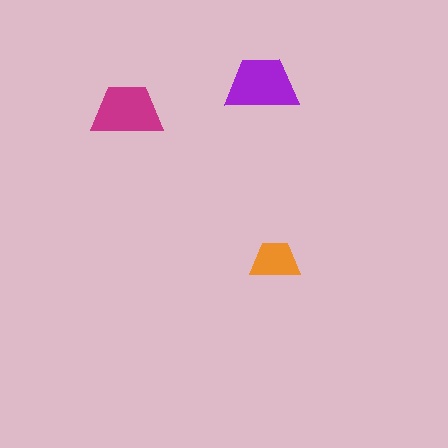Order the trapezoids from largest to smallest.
the purple one, the magenta one, the orange one.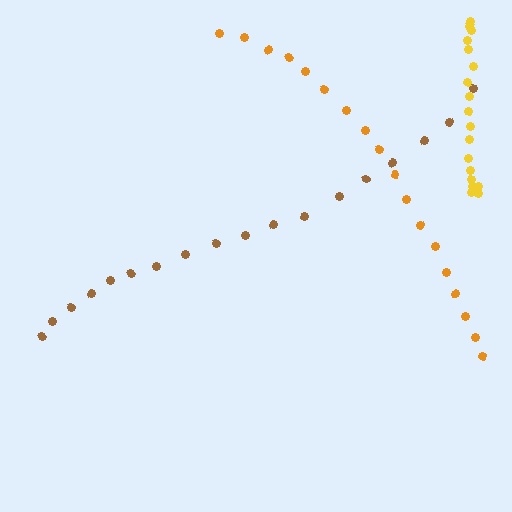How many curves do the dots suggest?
There are 3 distinct paths.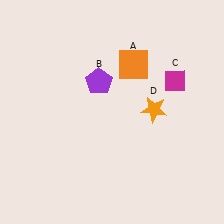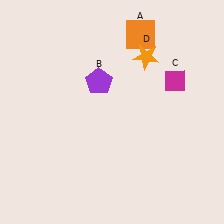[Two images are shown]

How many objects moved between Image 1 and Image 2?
2 objects moved between the two images.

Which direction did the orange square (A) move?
The orange square (A) moved up.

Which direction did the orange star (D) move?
The orange star (D) moved up.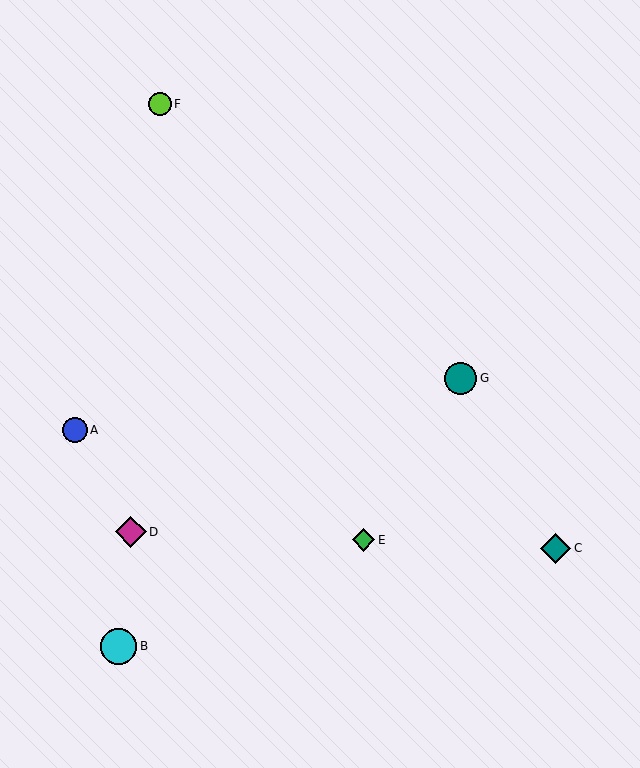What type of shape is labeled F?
Shape F is a lime circle.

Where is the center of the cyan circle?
The center of the cyan circle is at (119, 646).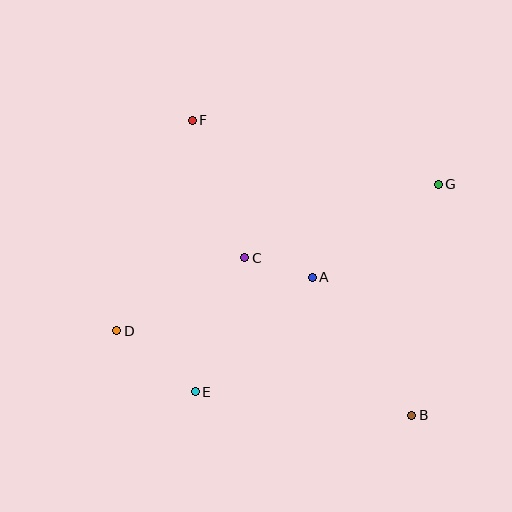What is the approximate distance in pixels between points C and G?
The distance between C and G is approximately 207 pixels.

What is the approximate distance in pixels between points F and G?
The distance between F and G is approximately 254 pixels.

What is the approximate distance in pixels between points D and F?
The distance between D and F is approximately 224 pixels.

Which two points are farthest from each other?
Points B and F are farthest from each other.